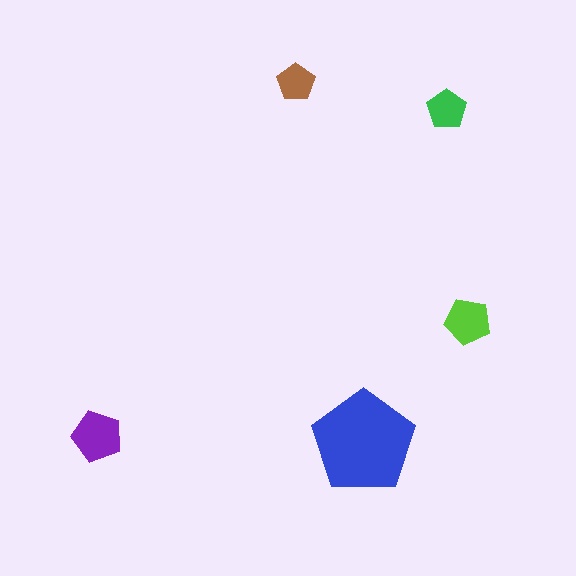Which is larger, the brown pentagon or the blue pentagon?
The blue one.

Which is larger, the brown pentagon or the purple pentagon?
The purple one.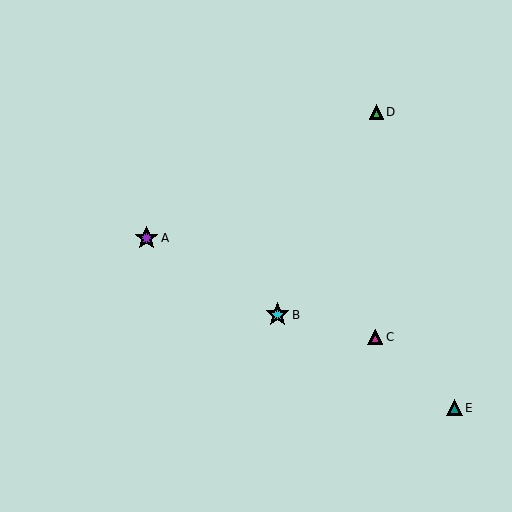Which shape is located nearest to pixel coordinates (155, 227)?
The purple star (labeled A) at (147, 238) is nearest to that location.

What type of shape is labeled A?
Shape A is a purple star.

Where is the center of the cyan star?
The center of the cyan star is at (277, 315).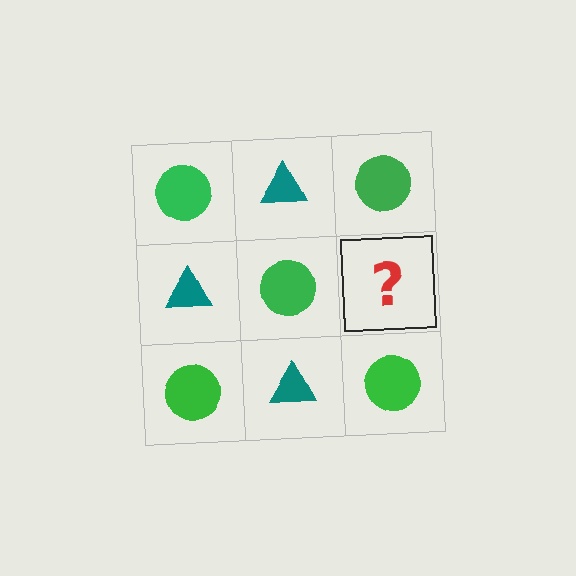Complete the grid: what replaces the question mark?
The question mark should be replaced with a teal triangle.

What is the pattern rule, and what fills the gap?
The rule is that it alternates green circle and teal triangle in a checkerboard pattern. The gap should be filled with a teal triangle.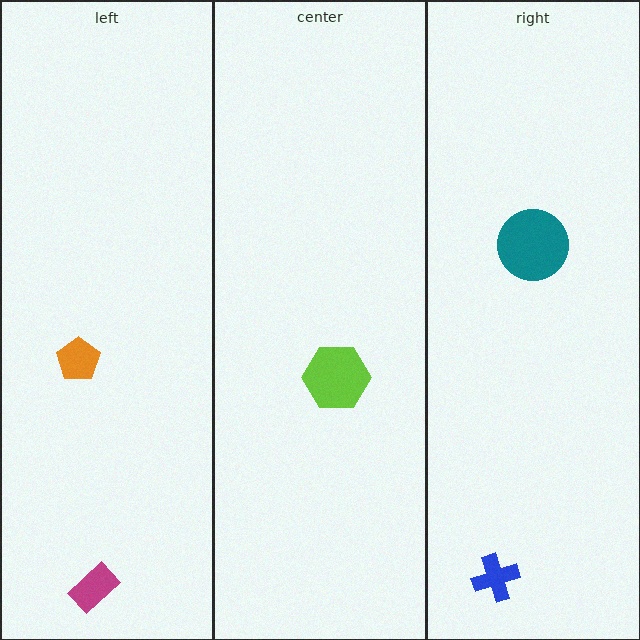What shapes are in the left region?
The orange pentagon, the magenta rectangle.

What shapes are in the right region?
The blue cross, the teal circle.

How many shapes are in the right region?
2.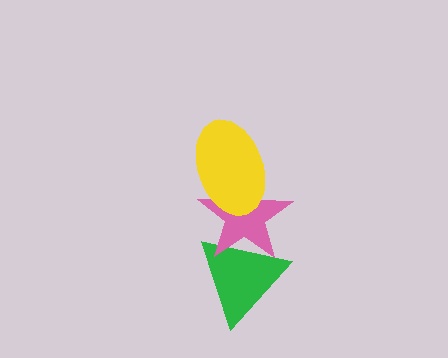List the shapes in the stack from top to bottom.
From top to bottom: the yellow ellipse, the pink star, the green triangle.